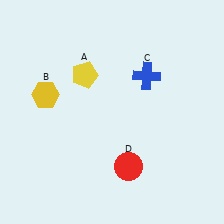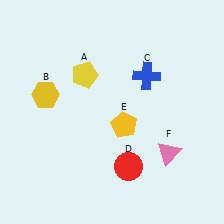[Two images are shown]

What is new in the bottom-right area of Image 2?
A pink triangle (F) was added in the bottom-right area of Image 2.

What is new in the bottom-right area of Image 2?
A yellow pentagon (E) was added in the bottom-right area of Image 2.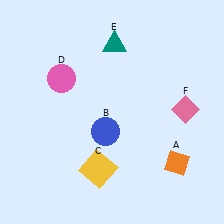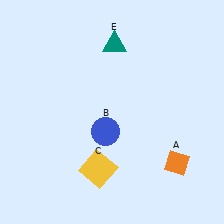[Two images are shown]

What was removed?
The pink circle (D), the pink diamond (F) were removed in Image 2.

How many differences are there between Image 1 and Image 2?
There are 2 differences between the two images.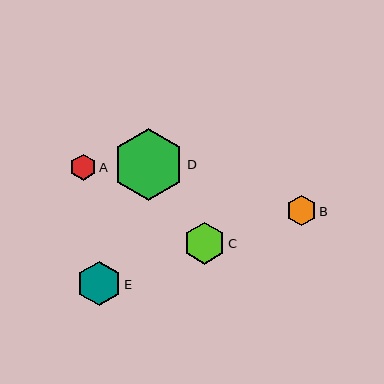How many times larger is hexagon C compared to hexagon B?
Hexagon C is approximately 1.4 times the size of hexagon B.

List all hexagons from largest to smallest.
From largest to smallest: D, E, C, B, A.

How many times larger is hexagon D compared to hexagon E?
Hexagon D is approximately 1.6 times the size of hexagon E.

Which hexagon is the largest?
Hexagon D is the largest with a size of approximately 72 pixels.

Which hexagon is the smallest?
Hexagon A is the smallest with a size of approximately 26 pixels.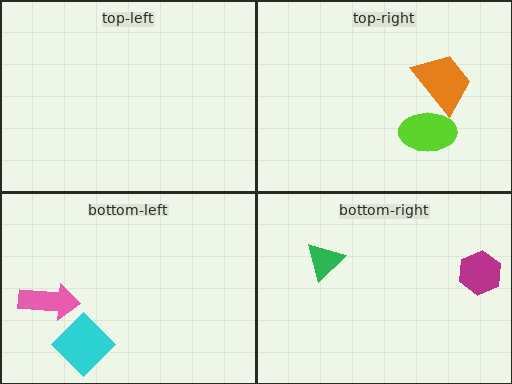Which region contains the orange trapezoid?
The top-right region.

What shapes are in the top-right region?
The lime ellipse, the orange trapezoid.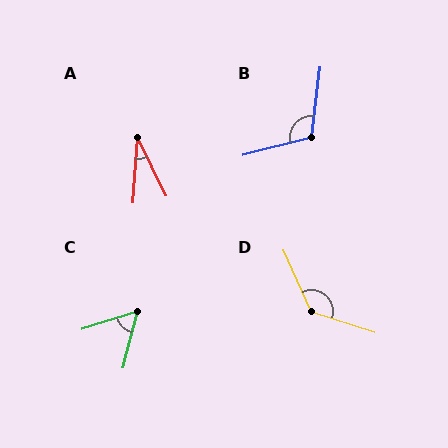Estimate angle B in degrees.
Approximately 111 degrees.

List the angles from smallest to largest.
A (29°), C (58°), B (111°), D (132°).